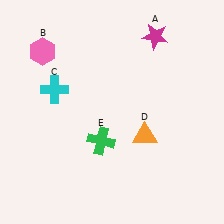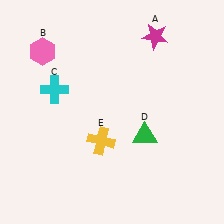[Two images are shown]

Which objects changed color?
D changed from orange to green. E changed from green to yellow.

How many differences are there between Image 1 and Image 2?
There are 2 differences between the two images.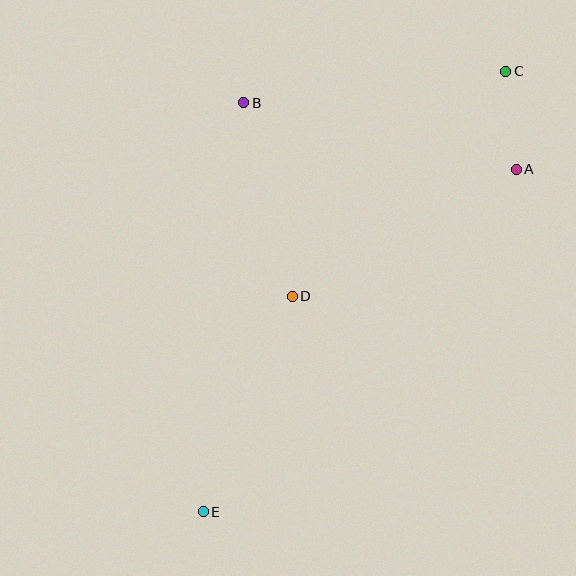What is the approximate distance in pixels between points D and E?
The distance between D and E is approximately 233 pixels.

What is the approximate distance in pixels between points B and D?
The distance between B and D is approximately 199 pixels.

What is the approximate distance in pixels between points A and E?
The distance between A and E is approximately 464 pixels.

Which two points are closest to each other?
Points A and C are closest to each other.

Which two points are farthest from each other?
Points C and E are farthest from each other.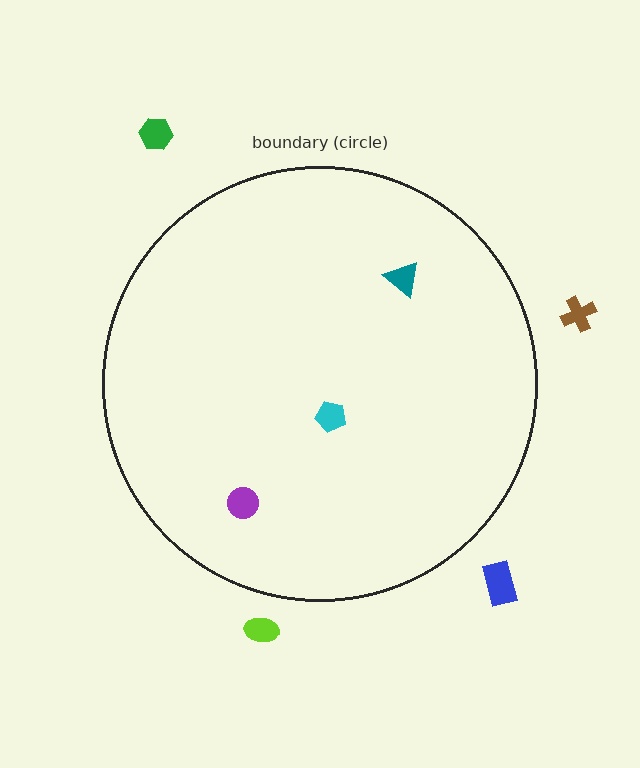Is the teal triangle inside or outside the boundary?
Inside.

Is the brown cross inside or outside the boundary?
Outside.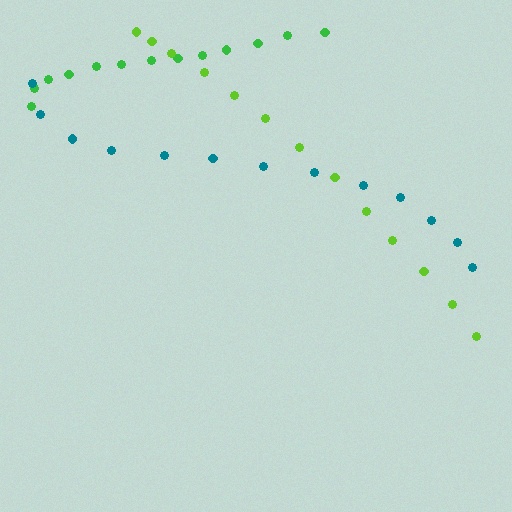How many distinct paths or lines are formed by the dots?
There are 3 distinct paths.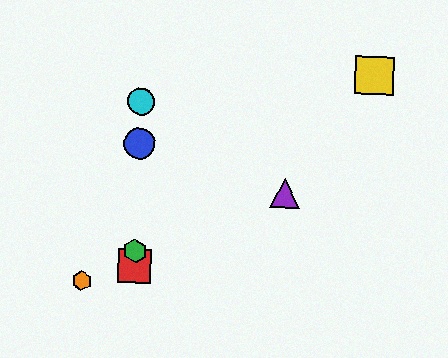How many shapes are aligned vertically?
4 shapes (the red square, the blue circle, the green hexagon, the cyan circle) are aligned vertically.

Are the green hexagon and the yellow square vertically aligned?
No, the green hexagon is at x≈135 and the yellow square is at x≈374.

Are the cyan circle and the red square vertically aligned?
Yes, both are at x≈141.